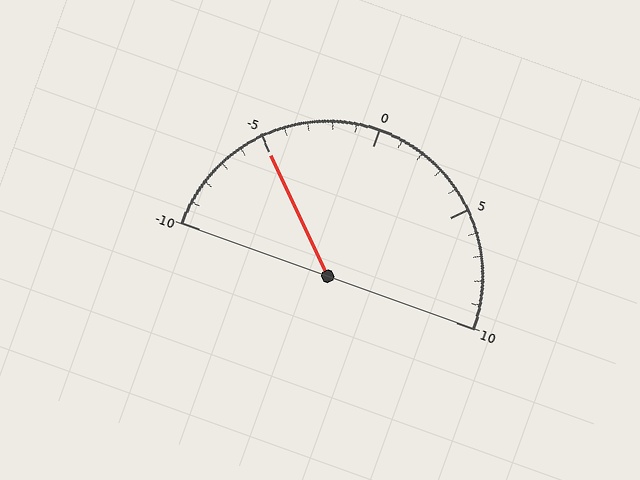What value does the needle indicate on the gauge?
The needle indicates approximately -5.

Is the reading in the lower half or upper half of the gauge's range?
The reading is in the lower half of the range (-10 to 10).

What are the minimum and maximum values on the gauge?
The gauge ranges from -10 to 10.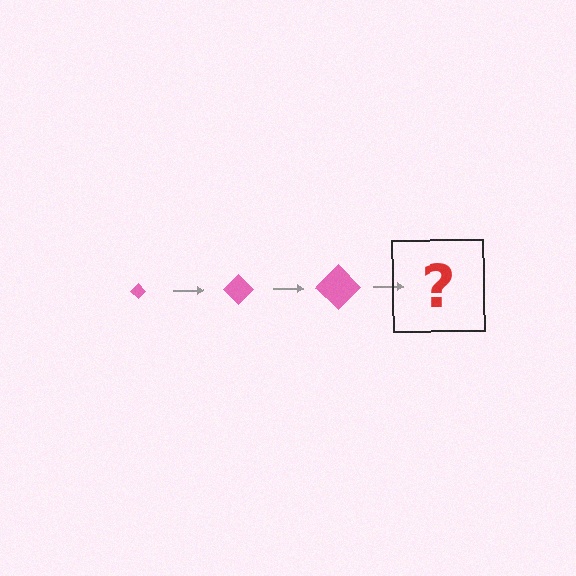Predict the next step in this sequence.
The next step is a pink diamond, larger than the previous one.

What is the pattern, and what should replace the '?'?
The pattern is that the diamond gets progressively larger each step. The '?' should be a pink diamond, larger than the previous one.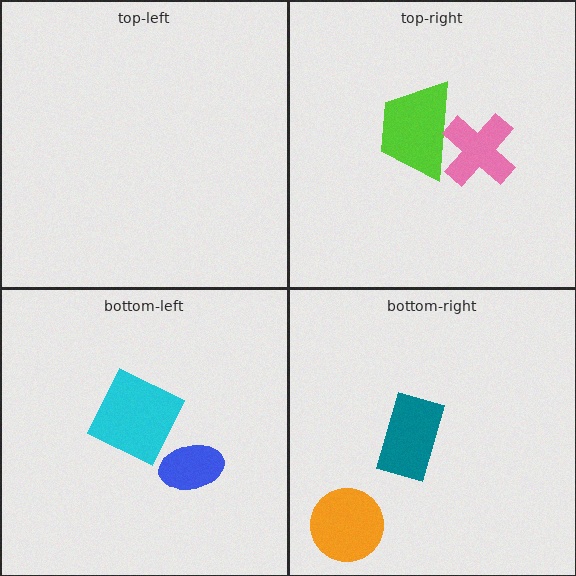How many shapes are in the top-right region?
2.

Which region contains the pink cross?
The top-right region.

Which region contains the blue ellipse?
The bottom-left region.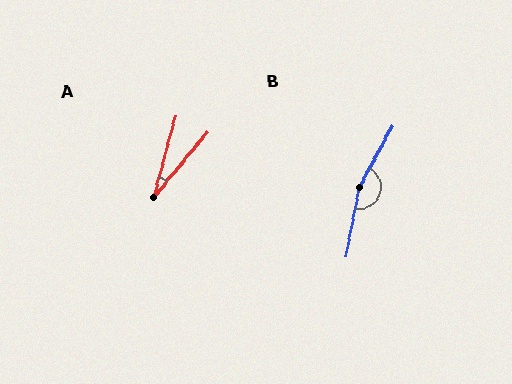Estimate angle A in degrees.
Approximately 24 degrees.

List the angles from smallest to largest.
A (24°), B (162°).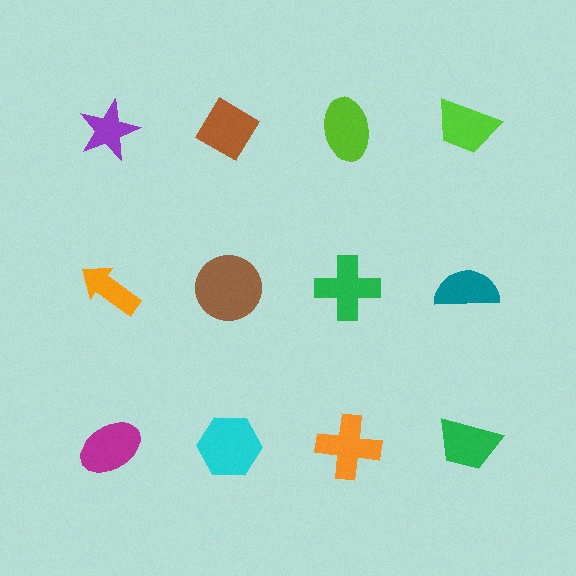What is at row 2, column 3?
A green cross.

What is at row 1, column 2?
A brown diamond.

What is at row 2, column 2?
A brown circle.